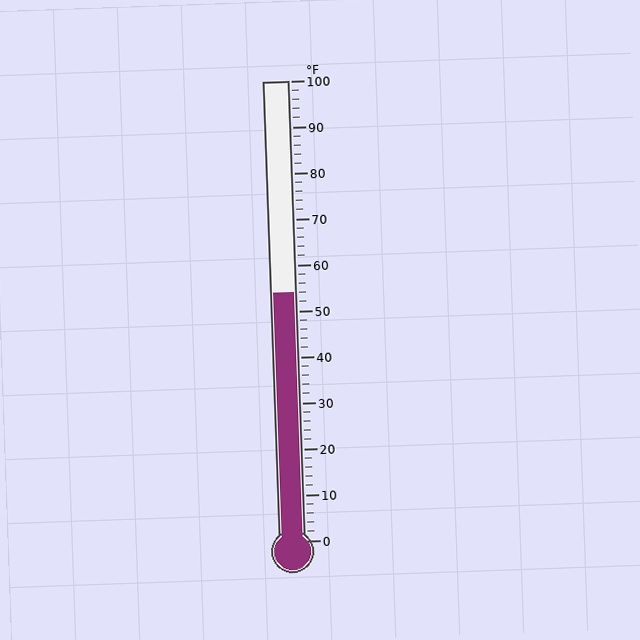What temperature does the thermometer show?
The thermometer shows approximately 54°F.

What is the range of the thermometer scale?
The thermometer scale ranges from 0°F to 100°F.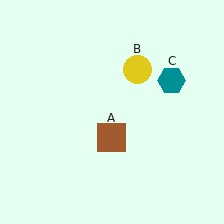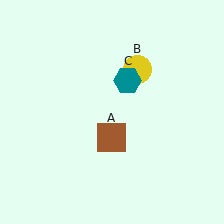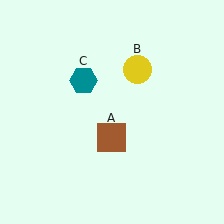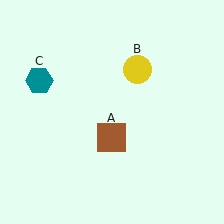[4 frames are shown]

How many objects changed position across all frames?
1 object changed position: teal hexagon (object C).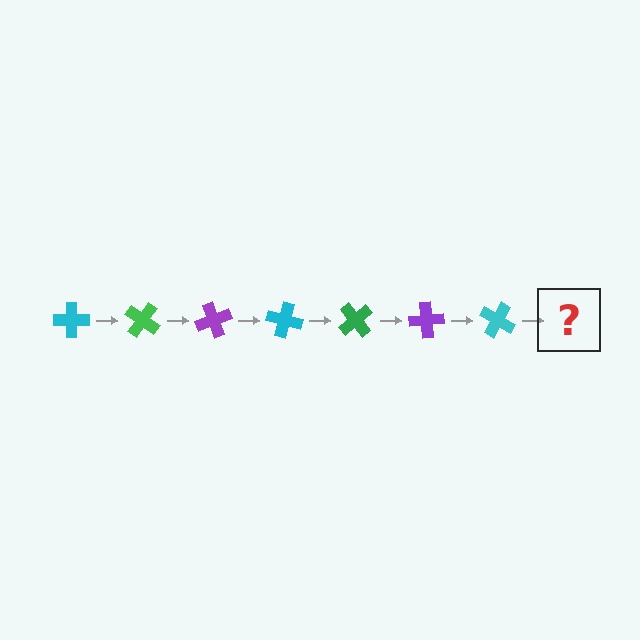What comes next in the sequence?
The next element should be a green cross, rotated 245 degrees from the start.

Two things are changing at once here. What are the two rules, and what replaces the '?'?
The two rules are that it rotates 35 degrees each step and the color cycles through cyan, green, and purple. The '?' should be a green cross, rotated 245 degrees from the start.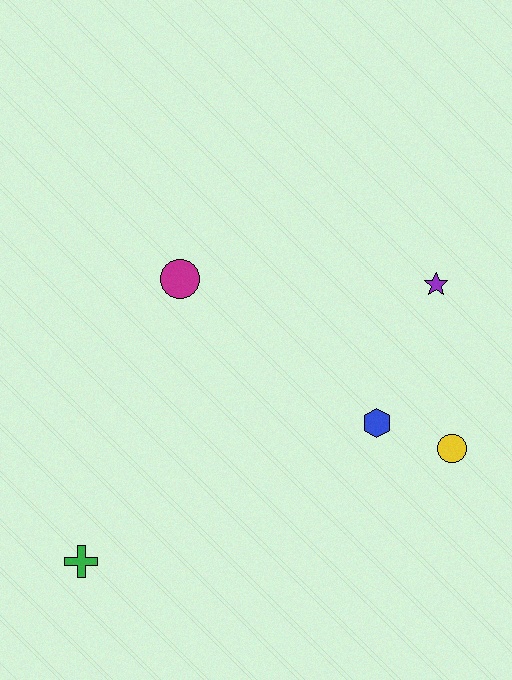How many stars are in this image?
There is 1 star.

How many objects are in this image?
There are 5 objects.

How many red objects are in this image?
There are no red objects.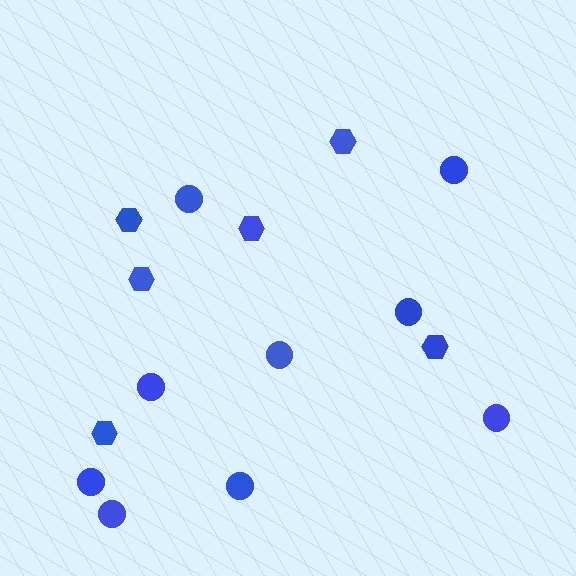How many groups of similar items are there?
There are 2 groups: one group of hexagons (6) and one group of circles (9).